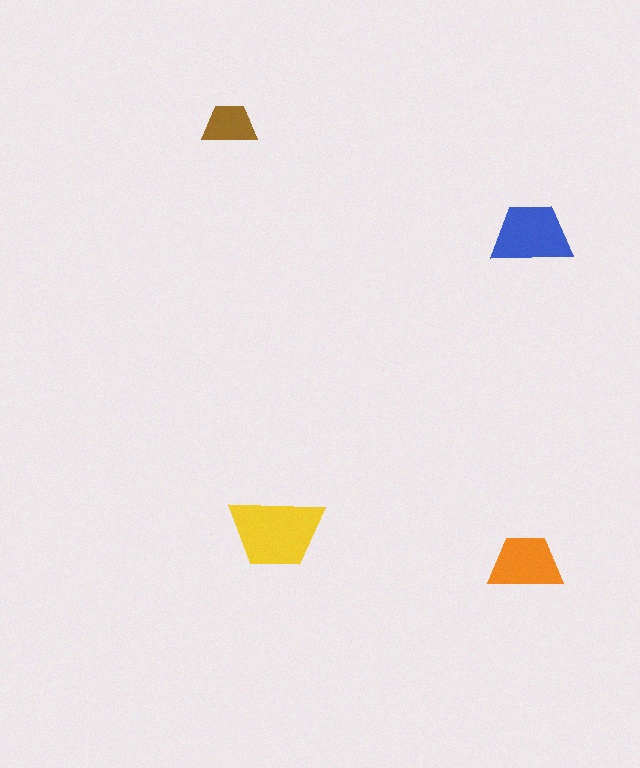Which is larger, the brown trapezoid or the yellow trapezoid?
The yellow one.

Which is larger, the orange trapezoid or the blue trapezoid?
The blue one.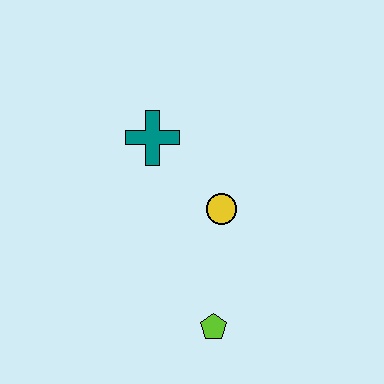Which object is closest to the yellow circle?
The teal cross is closest to the yellow circle.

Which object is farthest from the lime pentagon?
The teal cross is farthest from the lime pentagon.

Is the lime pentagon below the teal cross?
Yes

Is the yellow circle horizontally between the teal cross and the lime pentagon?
No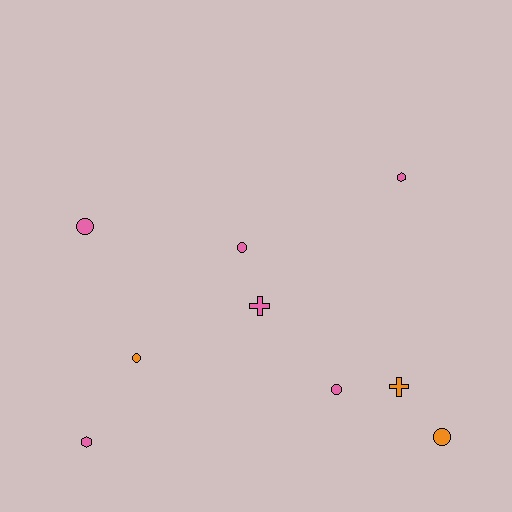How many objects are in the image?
There are 9 objects.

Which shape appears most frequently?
Circle, with 5 objects.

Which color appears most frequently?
Pink, with 6 objects.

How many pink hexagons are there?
There are 2 pink hexagons.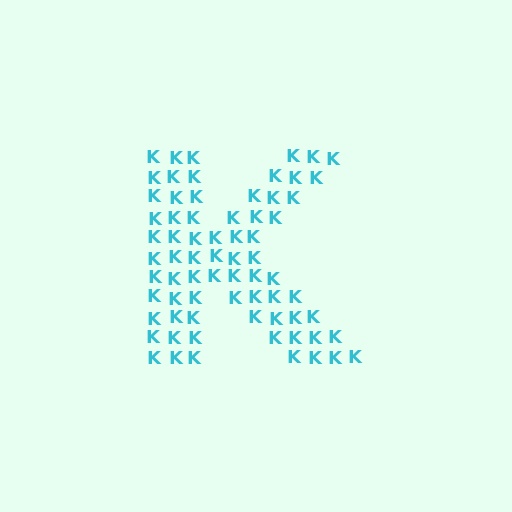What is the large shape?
The large shape is the letter K.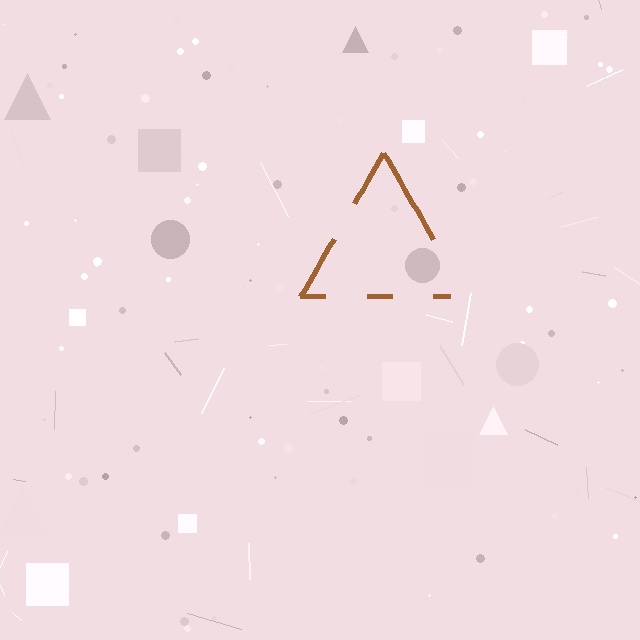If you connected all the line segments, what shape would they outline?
They would outline a triangle.